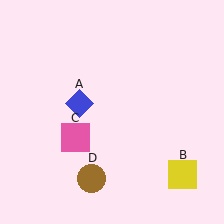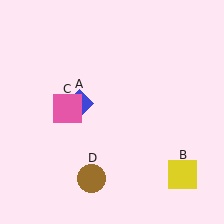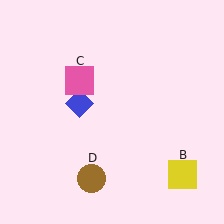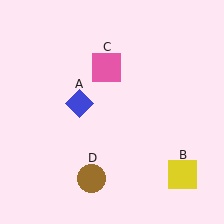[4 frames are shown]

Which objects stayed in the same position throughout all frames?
Blue diamond (object A) and yellow square (object B) and brown circle (object D) remained stationary.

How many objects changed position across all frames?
1 object changed position: pink square (object C).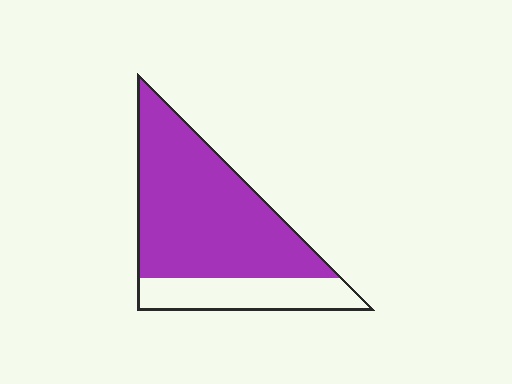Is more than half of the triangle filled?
Yes.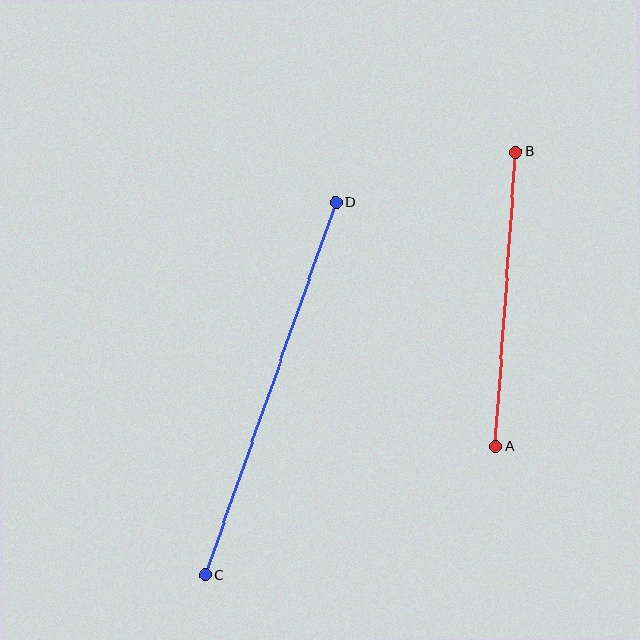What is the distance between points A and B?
The distance is approximately 295 pixels.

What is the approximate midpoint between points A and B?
The midpoint is at approximately (506, 299) pixels.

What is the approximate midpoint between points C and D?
The midpoint is at approximately (270, 389) pixels.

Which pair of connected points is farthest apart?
Points C and D are farthest apart.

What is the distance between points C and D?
The distance is approximately 395 pixels.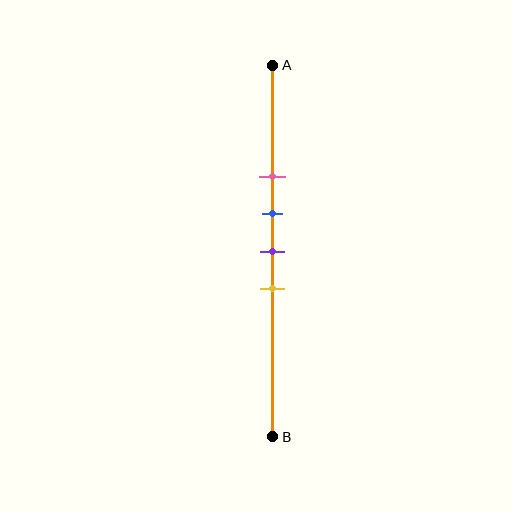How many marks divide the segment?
There are 4 marks dividing the segment.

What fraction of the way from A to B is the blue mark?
The blue mark is approximately 40% (0.4) of the way from A to B.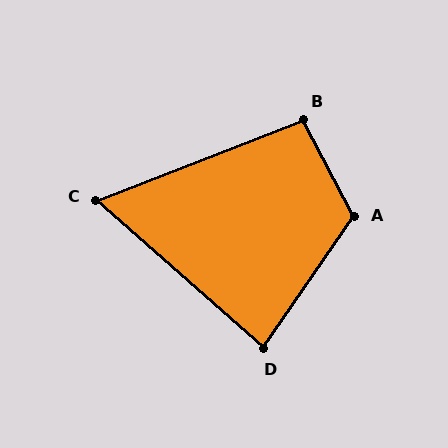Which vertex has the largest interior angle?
A, at approximately 117 degrees.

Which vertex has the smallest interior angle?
C, at approximately 63 degrees.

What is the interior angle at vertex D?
Approximately 83 degrees (acute).